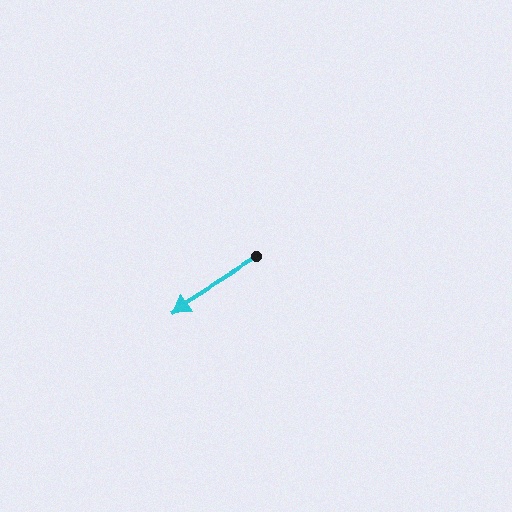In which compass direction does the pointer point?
Southwest.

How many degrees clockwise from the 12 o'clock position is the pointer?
Approximately 238 degrees.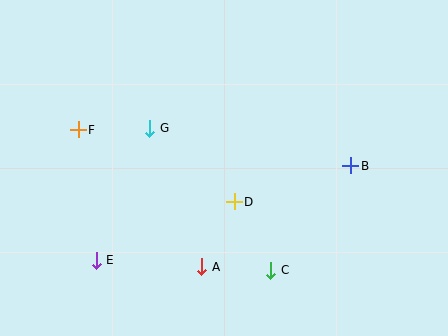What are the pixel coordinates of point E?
Point E is at (96, 260).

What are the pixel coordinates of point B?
Point B is at (351, 166).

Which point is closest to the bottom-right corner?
Point C is closest to the bottom-right corner.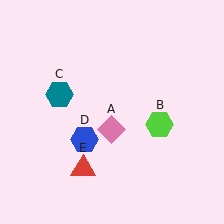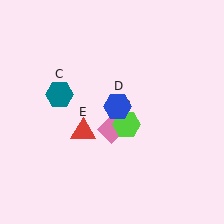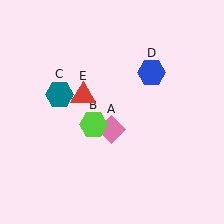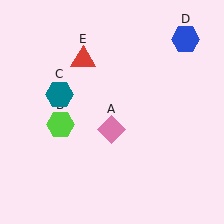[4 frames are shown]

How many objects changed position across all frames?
3 objects changed position: lime hexagon (object B), blue hexagon (object D), red triangle (object E).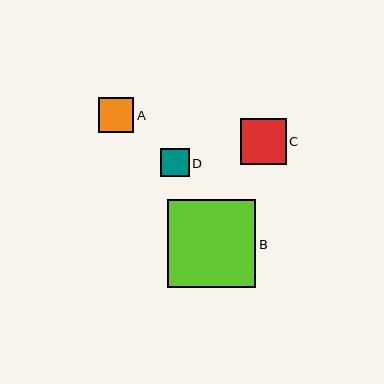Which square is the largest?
Square B is the largest with a size of approximately 88 pixels.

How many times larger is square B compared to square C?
Square B is approximately 1.9 times the size of square C.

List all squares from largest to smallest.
From largest to smallest: B, C, A, D.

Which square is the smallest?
Square D is the smallest with a size of approximately 29 pixels.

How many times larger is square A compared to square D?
Square A is approximately 1.2 times the size of square D.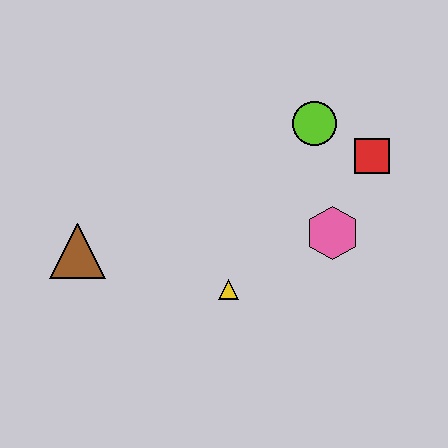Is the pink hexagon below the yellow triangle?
No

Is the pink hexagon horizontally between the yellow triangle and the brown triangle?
No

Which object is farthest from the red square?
The brown triangle is farthest from the red square.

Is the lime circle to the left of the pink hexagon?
Yes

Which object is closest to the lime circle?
The red square is closest to the lime circle.